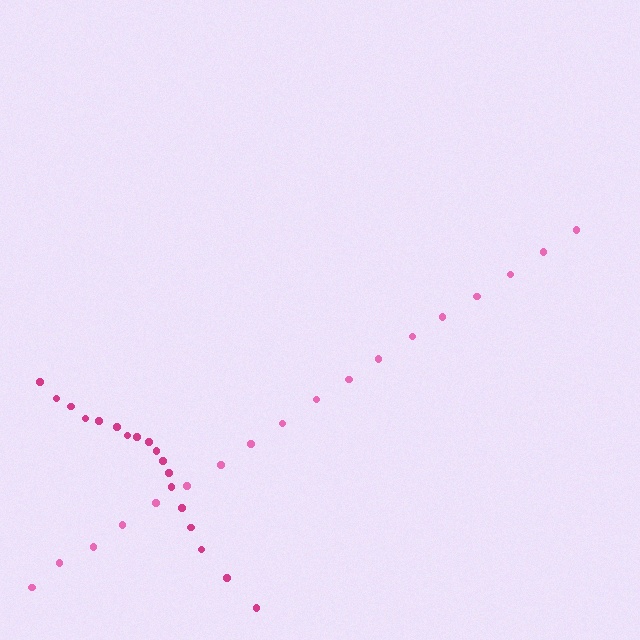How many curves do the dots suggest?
There are 2 distinct paths.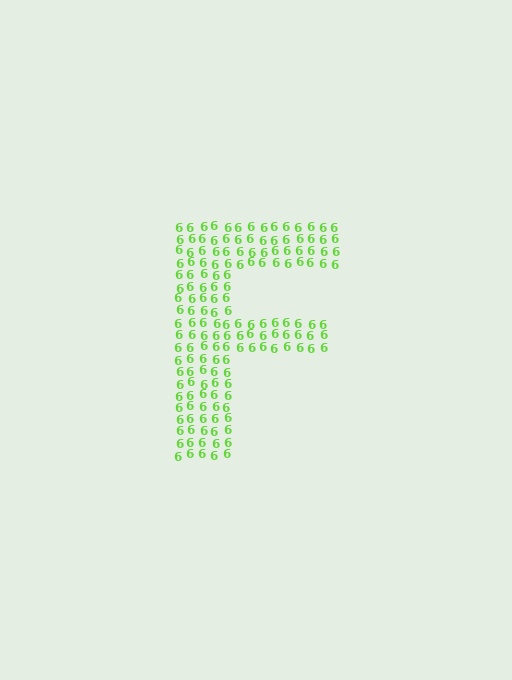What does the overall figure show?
The overall figure shows the letter F.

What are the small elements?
The small elements are digit 6's.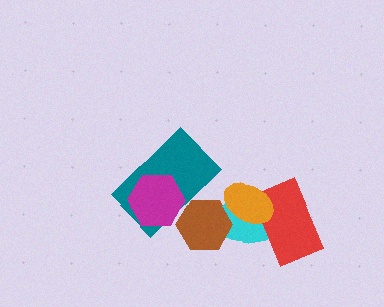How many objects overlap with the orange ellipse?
3 objects overlap with the orange ellipse.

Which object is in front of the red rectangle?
The orange ellipse is in front of the red rectangle.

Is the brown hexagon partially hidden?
Yes, it is partially covered by another shape.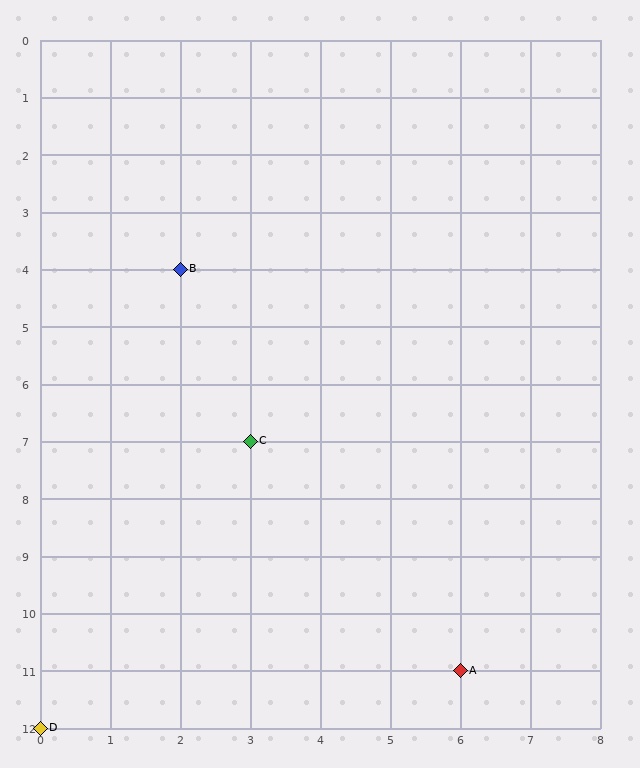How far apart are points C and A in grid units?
Points C and A are 3 columns and 4 rows apart (about 5.0 grid units diagonally).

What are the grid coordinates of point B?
Point B is at grid coordinates (2, 4).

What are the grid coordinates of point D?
Point D is at grid coordinates (0, 12).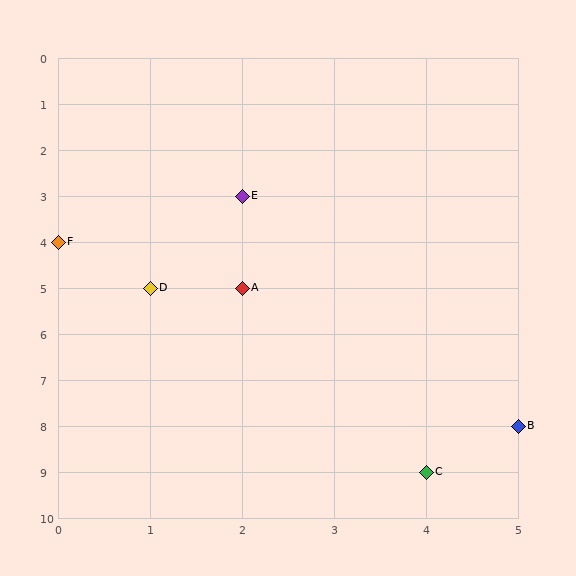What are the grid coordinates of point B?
Point B is at grid coordinates (5, 8).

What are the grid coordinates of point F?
Point F is at grid coordinates (0, 4).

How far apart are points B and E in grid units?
Points B and E are 3 columns and 5 rows apart (about 5.8 grid units diagonally).